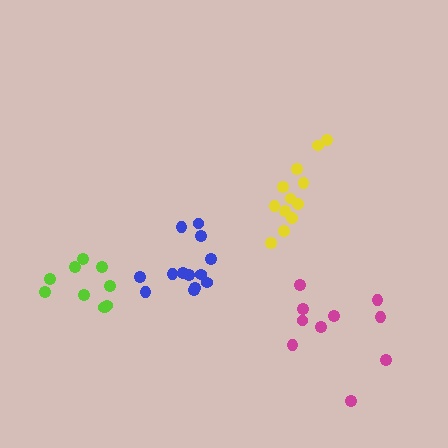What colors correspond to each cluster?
The clusters are colored: blue, magenta, lime, yellow.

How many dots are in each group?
Group 1: 13 dots, Group 2: 10 dots, Group 3: 10 dots, Group 4: 12 dots (45 total).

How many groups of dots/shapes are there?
There are 4 groups.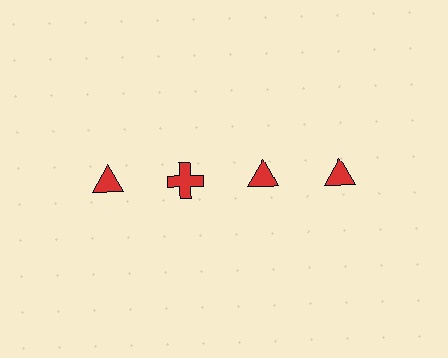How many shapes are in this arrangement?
There are 4 shapes arranged in a grid pattern.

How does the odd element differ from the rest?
It has a different shape: cross instead of triangle.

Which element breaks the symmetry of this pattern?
The red cross in the top row, second from left column breaks the symmetry. All other shapes are red triangles.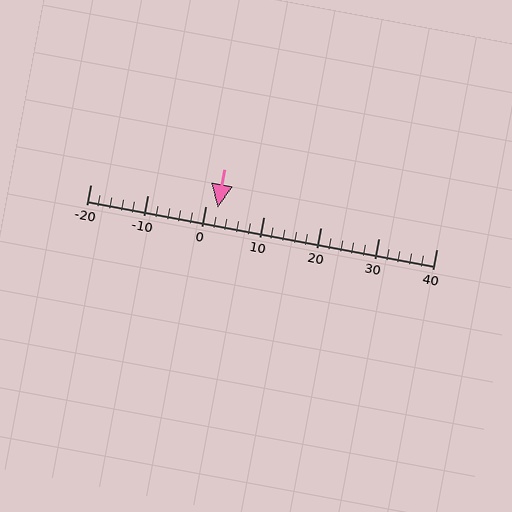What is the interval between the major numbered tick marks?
The major tick marks are spaced 10 units apart.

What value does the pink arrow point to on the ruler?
The pink arrow points to approximately 2.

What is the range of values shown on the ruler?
The ruler shows values from -20 to 40.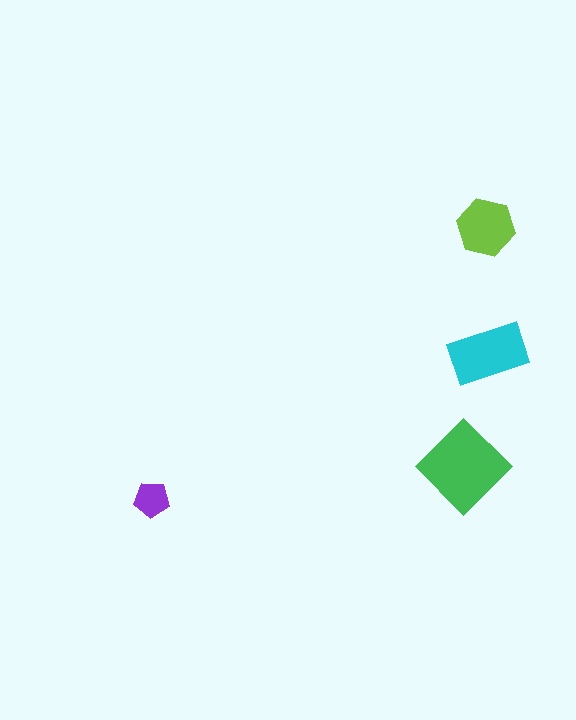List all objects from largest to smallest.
The green diamond, the cyan rectangle, the lime hexagon, the purple pentagon.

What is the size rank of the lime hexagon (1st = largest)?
3rd.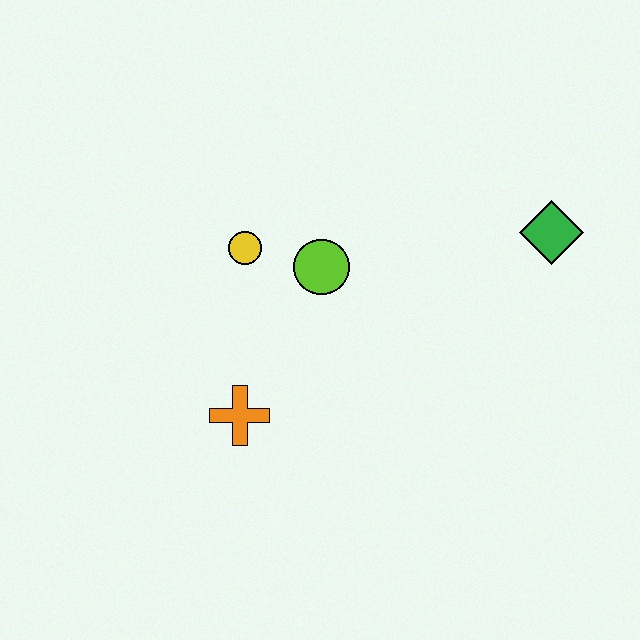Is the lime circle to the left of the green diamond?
Yes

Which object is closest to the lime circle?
The yellow circle is closest to the lime circle.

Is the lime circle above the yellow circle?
No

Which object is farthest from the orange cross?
The green diamond is farthest from the orange cross.